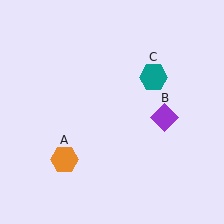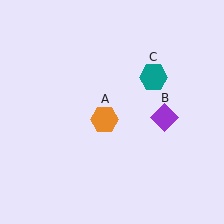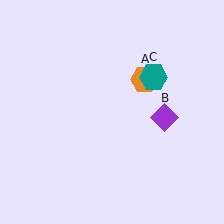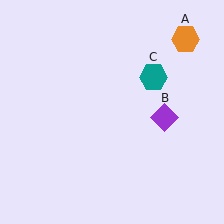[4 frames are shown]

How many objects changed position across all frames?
1 object changed position: orange hexagon (object A).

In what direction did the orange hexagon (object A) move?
The orange hexagon (object A) moved up and to the right.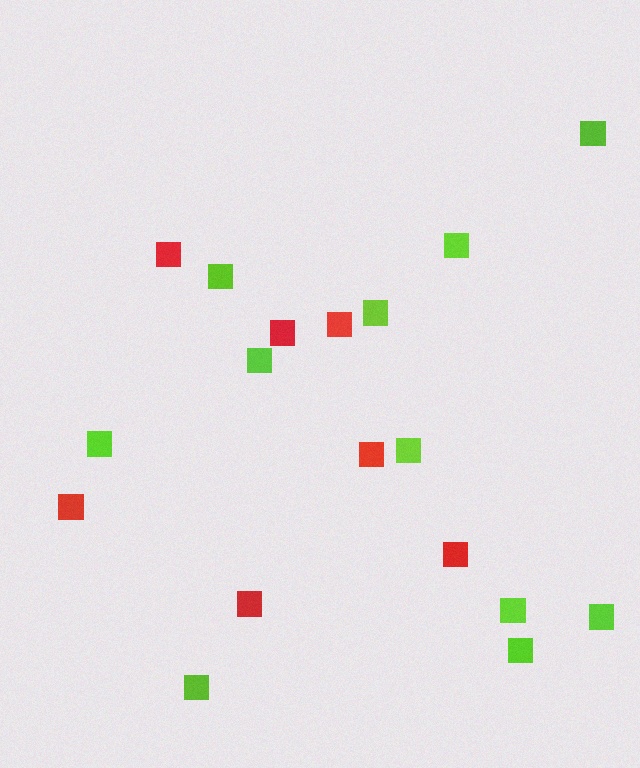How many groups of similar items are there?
There are 2 groups: one group of red squares (7) and one group of lime squares (11).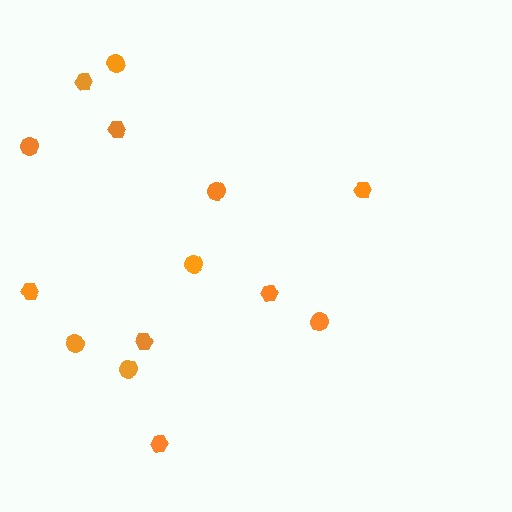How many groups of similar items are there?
There are 2 groups: one group of circles (7) and one group of hexagons (7).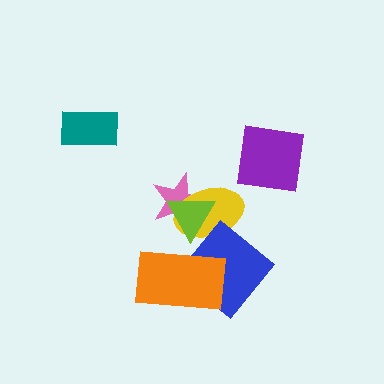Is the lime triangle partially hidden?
Yes, it is partially covered by another shape.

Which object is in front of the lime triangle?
The blue diamond is in front of the lime triangle.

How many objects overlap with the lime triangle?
3 objects overlap with the lime triangle.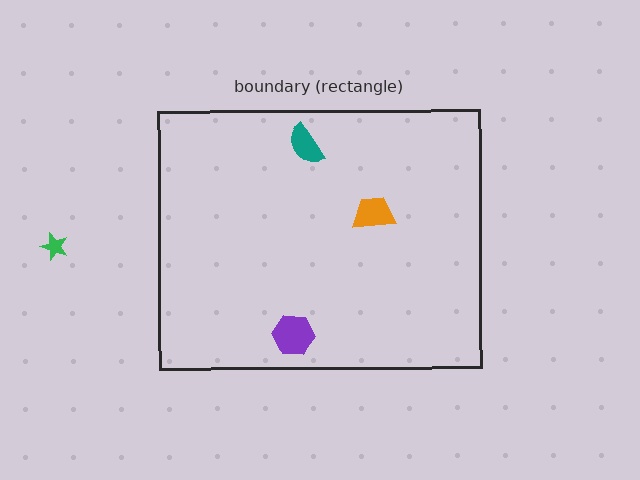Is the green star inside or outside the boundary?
Outside.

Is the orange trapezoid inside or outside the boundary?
Inside.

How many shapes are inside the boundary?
3 inside, 1 outside.